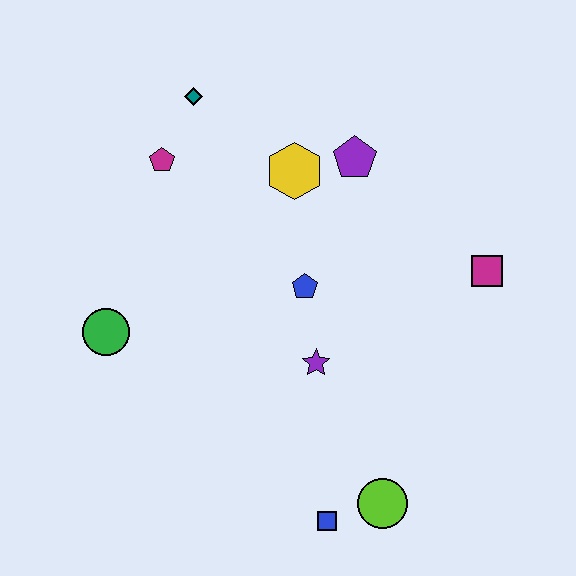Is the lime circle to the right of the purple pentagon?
Yes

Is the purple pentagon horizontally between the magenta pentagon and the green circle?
No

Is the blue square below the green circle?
Yes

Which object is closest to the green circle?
The magenta pentagon is closest to the green circle.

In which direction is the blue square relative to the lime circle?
The blue square is to the left of the lime circle.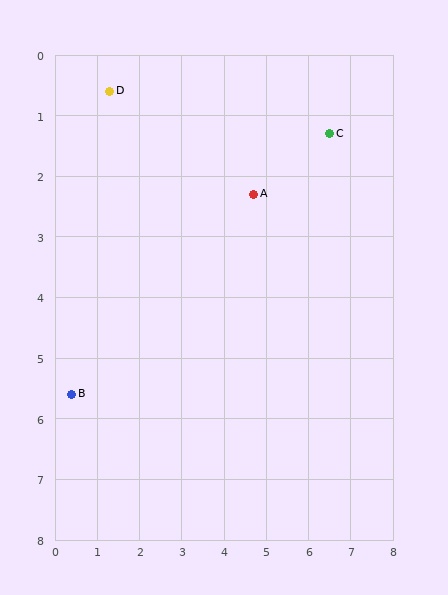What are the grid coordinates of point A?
Point A is at approximately (4.7, 2.3).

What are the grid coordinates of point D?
Point D is at approximately (1.3, 0.6).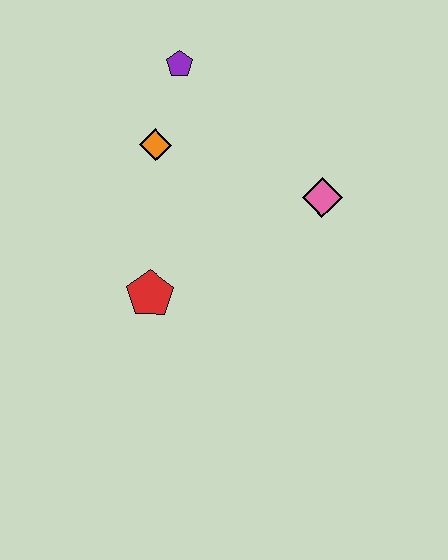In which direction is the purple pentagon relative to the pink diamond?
The purple pentagon is to the left of the pink diamond.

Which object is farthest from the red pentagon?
The purple pentagon is farthest from the red pentagon.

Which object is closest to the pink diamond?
The orange diamond is closest to the pink diamond.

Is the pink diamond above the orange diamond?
No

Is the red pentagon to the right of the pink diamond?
No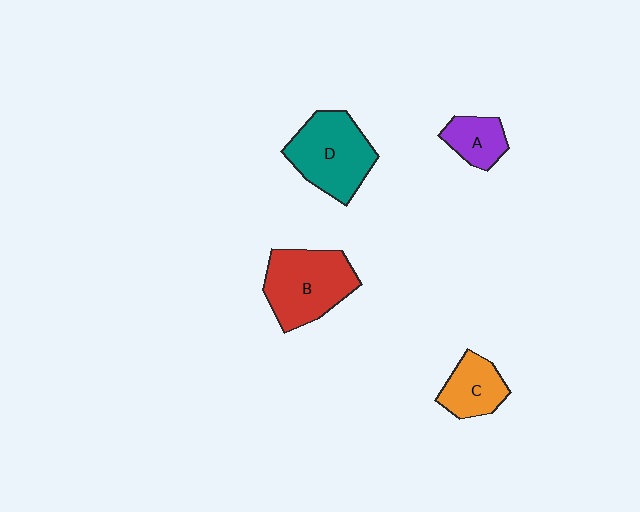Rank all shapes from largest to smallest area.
From largest to smallest: B (red), D (teal), C (orange), A (purple).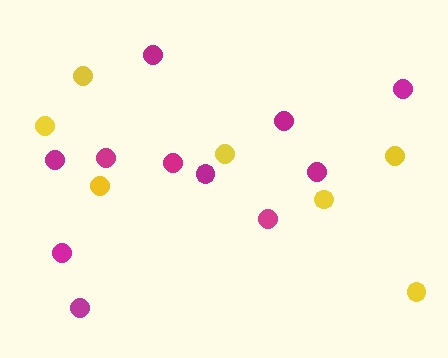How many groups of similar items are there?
There are 2 groups: one group of magenta circles (11) and one group of yellow circles (7).